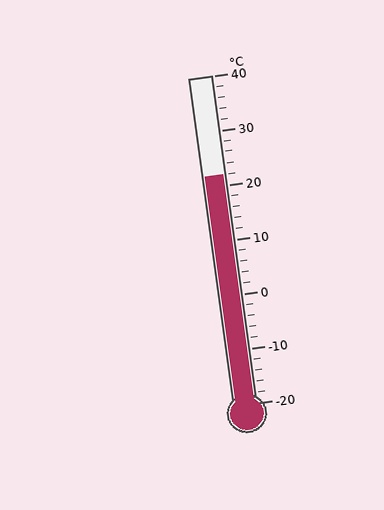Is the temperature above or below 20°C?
The temperature is above 20°C.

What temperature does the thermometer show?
The thermometer shows approximately 22°C.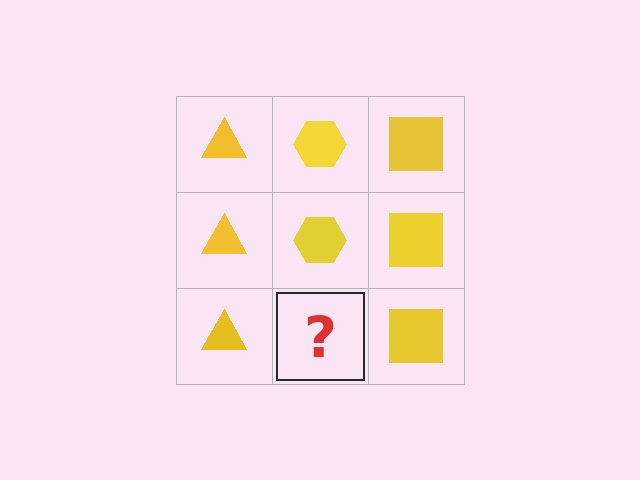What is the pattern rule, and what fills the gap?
The rule is that each column has a consistent shape. The gap should be filled with a yellow hexagon.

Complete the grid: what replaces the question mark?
The question mark should be replaced with a yellow hexagon.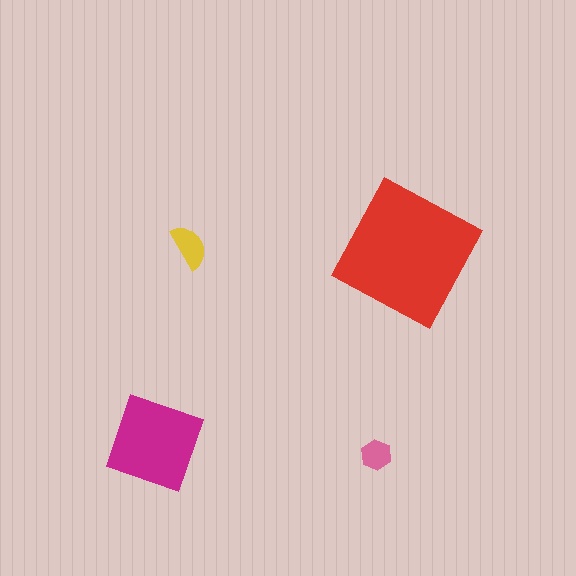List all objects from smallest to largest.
The pink hexagon, the yellow semicircle, the magenta diamond, the red square.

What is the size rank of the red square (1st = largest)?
1st.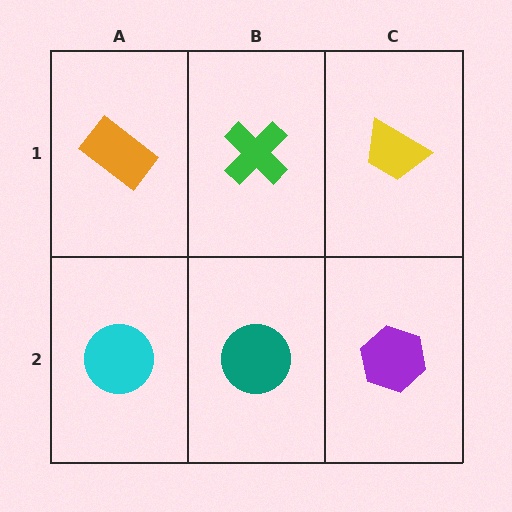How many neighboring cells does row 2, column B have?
3.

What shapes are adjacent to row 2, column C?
A yellow trapezoid (row 1, column C), a teal circle (row 2, column B).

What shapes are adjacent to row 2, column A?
An orange rectangle (row 1, column A), a teal circle (row 2, column B).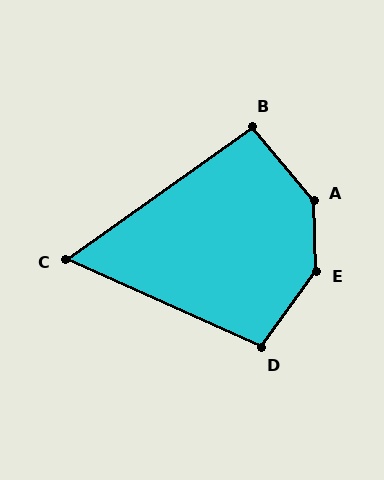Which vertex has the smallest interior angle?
C, at approximately 60 degrees.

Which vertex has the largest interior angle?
E, at approximately 143 degrees.